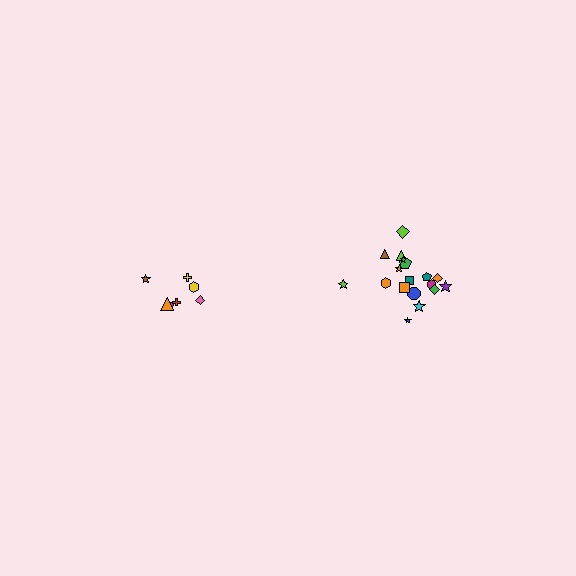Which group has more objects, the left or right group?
The right group.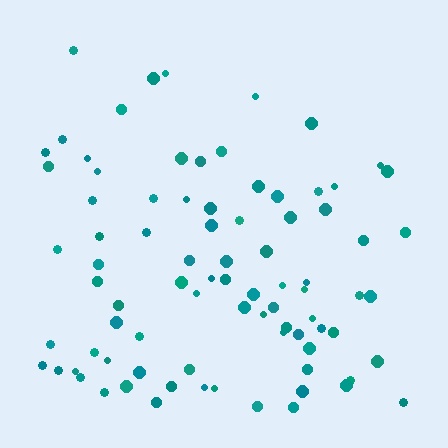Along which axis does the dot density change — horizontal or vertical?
Vertical.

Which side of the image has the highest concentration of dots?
The bottom.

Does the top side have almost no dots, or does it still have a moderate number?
Still a moderate number, just noticeably fewer than the bottom.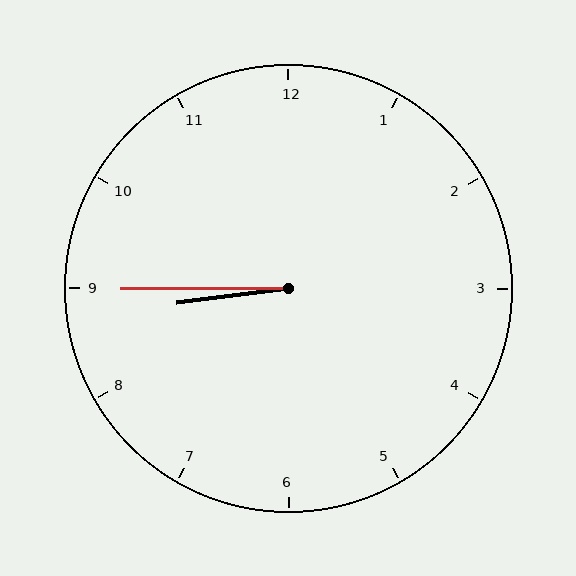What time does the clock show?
8:45.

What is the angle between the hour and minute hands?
Approximately 8 degrees.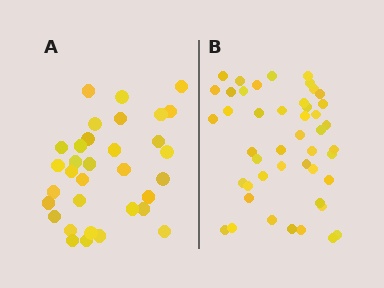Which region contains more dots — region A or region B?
Region B (the right region) has more dots.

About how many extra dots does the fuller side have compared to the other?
Region B has approximately 15 more dots than region A.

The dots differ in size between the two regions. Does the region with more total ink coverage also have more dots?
No. Region A has more total ink coverage because its dots are larger, but region B actually contains more individual dots. Total area can be misleading — the number of items is what matters here.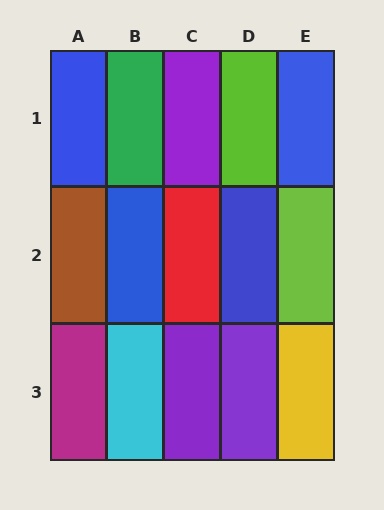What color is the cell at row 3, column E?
Yellow.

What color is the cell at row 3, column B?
Cyan.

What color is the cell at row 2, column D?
Blue.